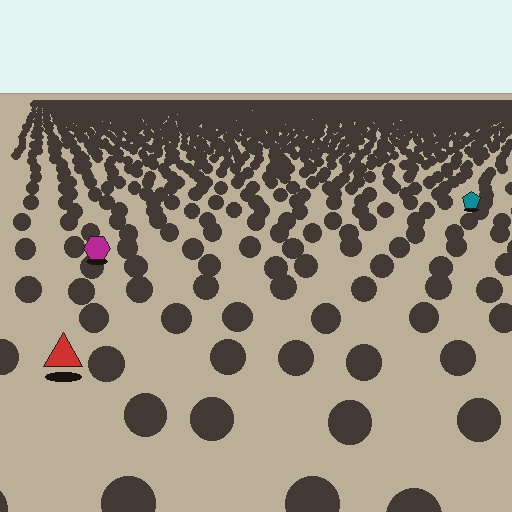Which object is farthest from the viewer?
The teal pentagon is farthest from the viewer. It appears smaller and the ground texture around it is denser.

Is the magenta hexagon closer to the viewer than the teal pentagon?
Yes. The magenta hexagon is closer — you can tell from the texture gradient: the ground texture is coarser near it.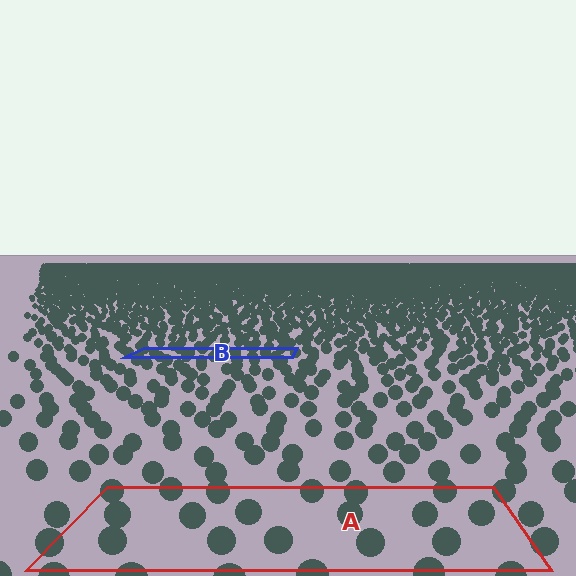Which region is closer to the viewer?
Region A is closer. The texture elements there are larger and more spread out.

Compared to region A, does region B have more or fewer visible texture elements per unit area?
Region B has more texture elements per unit area — they are packed more densely because it is farther away.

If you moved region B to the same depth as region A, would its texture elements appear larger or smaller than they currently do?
They would appear larger. At a closer depth, the same texture elements are projected at a bigger on-screen size.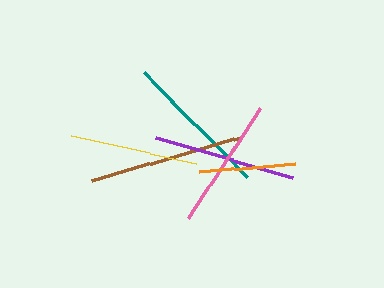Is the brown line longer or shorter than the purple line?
The brown line is longer than the purple line.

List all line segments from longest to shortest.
From longest to shortest: brown, teal, purple, pink, yellow, orange.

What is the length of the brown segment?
The brown segment is approximately 156 pixels long.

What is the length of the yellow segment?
The yellow segment is approximately 128 pixels long.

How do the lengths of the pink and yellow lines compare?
The pink and yellow lines are approximately the same length.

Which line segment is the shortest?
The orange line is the shortest at approximately 97 pixels.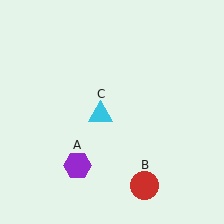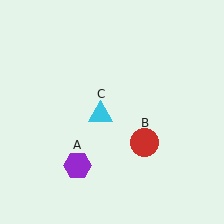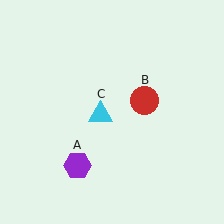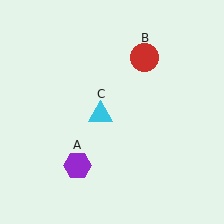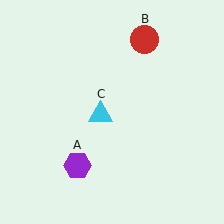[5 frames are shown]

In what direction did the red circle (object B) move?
The red circle (object B) moved up.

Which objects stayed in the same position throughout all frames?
Purple hexagon (object A) and cyan triangle (object C) remained stationary.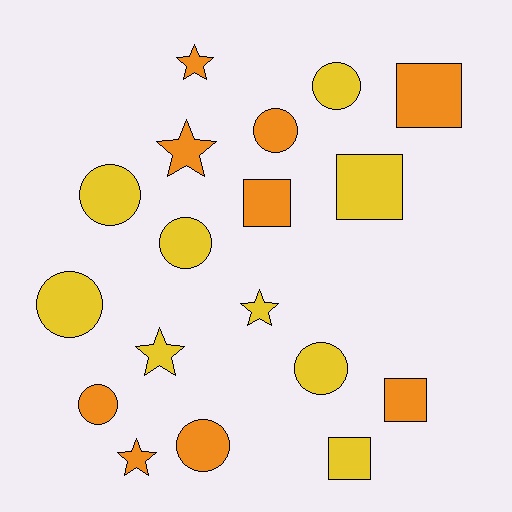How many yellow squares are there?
There are 2 yellow squares.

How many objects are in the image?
There are 18 objects.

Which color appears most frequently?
Orange, with 9 objects.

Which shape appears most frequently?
Circle, with 8 objects.